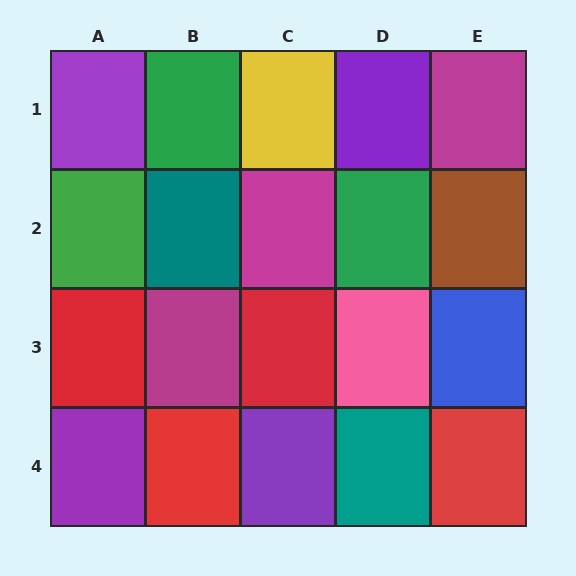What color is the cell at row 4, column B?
Red.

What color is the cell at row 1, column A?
Purple.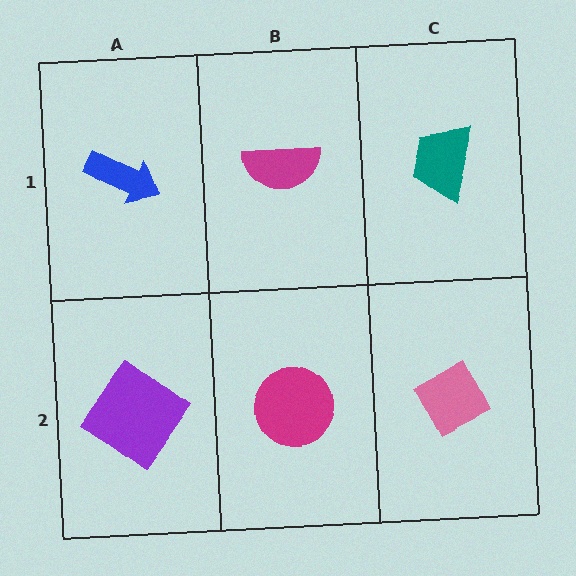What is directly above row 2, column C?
A teal trapezoid.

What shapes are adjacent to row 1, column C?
A pink diamond (row 2, column C), a magenta semicircle (row 1, column B).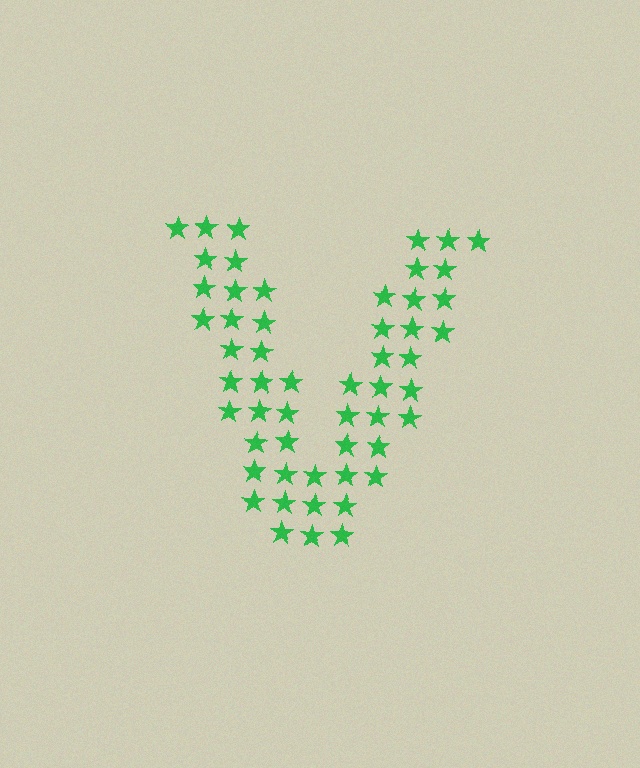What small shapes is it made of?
It is made of small stars.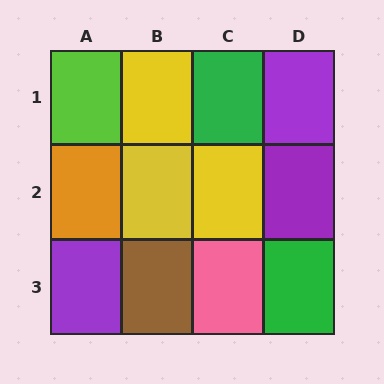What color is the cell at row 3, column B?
Brown.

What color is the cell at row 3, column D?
Green.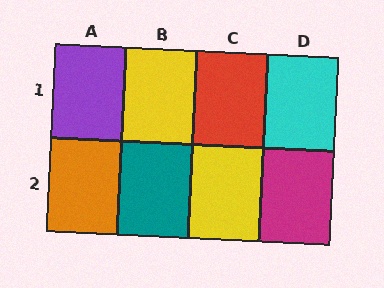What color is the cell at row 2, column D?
Magenta.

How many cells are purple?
1 cell is purple.